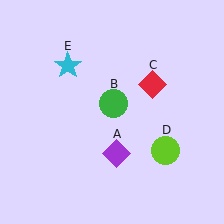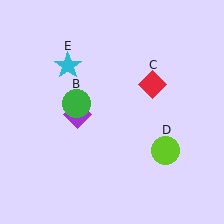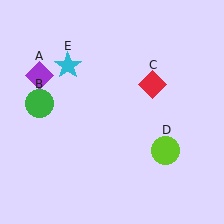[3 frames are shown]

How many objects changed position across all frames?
2 objects changed position: purple diamond (object A), green circle (object B).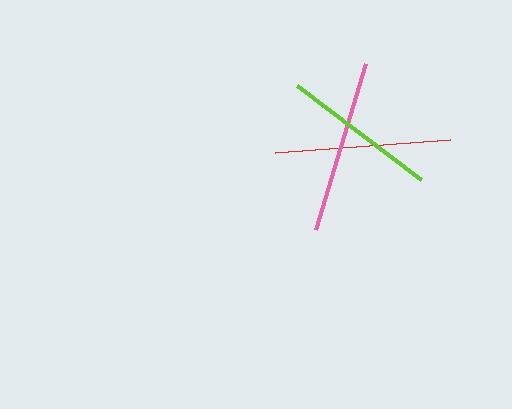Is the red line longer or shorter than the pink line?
The red line is longer than the pink line.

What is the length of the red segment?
The red segment is approximately 176 pixels long.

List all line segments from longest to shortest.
From longest to shortest: red, pink, lime.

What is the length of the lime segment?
The lime segment is approximately 156 pixels long.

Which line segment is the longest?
The red line is the longest at approximately 176 pixels.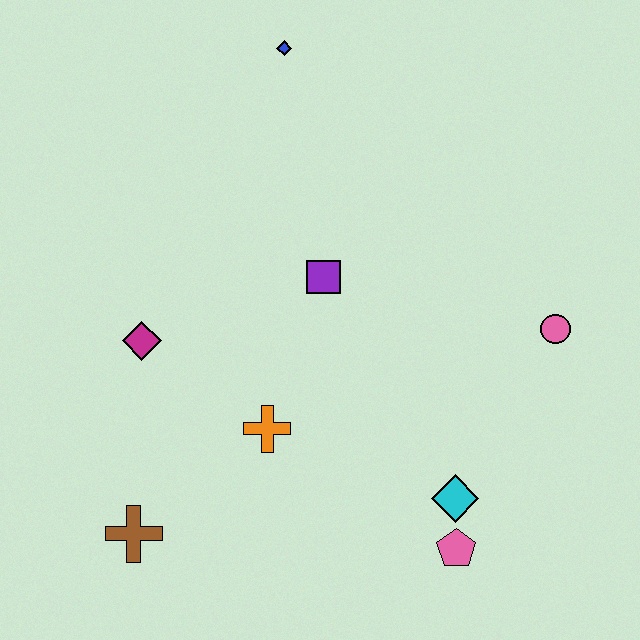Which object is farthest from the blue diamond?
The pink pentagon is farthest from the blue diamond.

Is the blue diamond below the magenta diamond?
No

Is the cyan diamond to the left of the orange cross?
No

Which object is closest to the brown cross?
The orange cross is closest to the brown cross.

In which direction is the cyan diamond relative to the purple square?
The cyan diamond is below the purple square.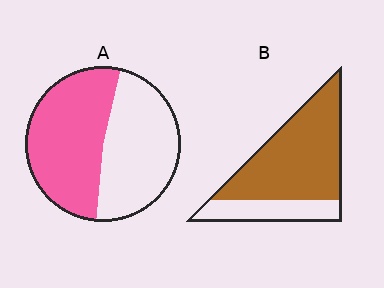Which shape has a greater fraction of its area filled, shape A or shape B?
Shape B.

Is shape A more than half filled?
Roughly half.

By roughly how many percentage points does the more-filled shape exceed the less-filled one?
By roughly 20 percentage points (B over A).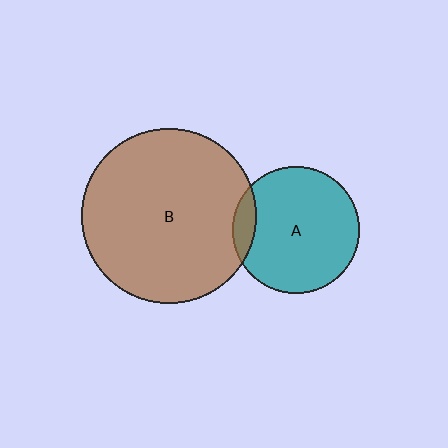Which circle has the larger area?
Circle B (brown).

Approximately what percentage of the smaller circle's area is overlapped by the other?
Approximately 10%.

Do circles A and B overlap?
Yes.